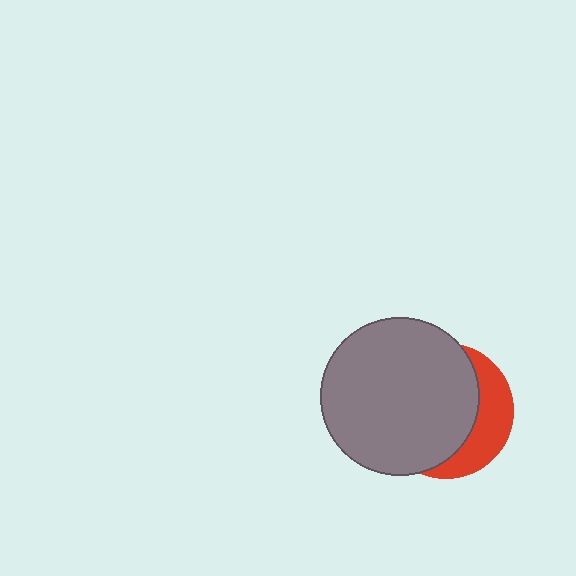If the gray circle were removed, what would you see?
You would see the complete red circle.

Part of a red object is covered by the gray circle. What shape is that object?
It is a circle.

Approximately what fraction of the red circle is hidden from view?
Roughly 69% of the red circle is hidden behind the gray circle.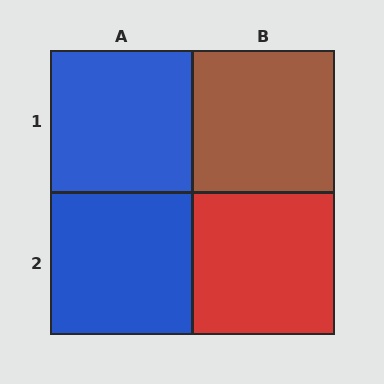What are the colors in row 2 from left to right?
Blue, red.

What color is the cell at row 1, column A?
Blue.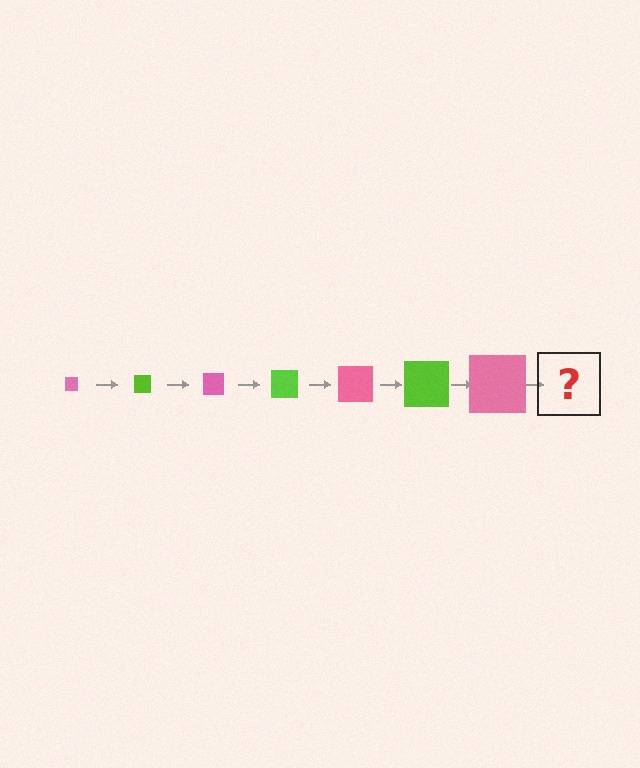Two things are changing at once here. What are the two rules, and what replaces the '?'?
The two rules are that the square grows larger each step and the color cycles through pink and lime. The '?' should be a lime square, larger than the previous one.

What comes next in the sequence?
The next element should be a lime square, larger than the previous one.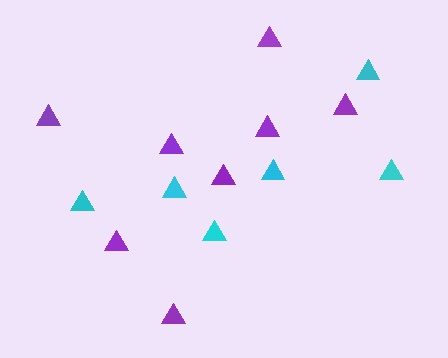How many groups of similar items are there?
There are 2 groups: one group of purple triangles (8) and one group of cyan triangles (6).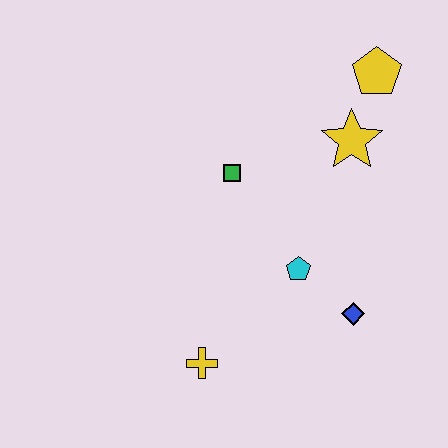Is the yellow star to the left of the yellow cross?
No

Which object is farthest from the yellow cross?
The yellow pentagon is farthest from the yellow cross.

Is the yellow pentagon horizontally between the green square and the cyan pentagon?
No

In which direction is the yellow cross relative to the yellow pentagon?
The yellow cross is below the yellow pentagon.